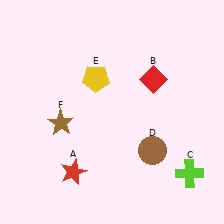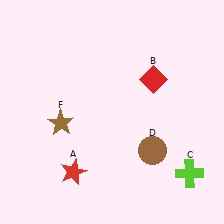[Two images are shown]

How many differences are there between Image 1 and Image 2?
There is 1 difference between the two images.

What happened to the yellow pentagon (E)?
The yellow pentagon (E) was removed in Image 2. It was in the top-left area of Image 1.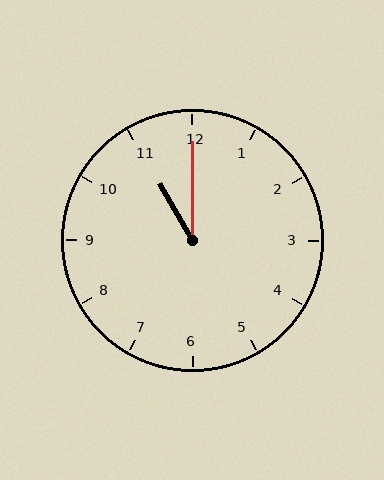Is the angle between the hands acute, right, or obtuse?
It is acute.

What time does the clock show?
11:00.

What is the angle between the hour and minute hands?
Approximately 30 degrees.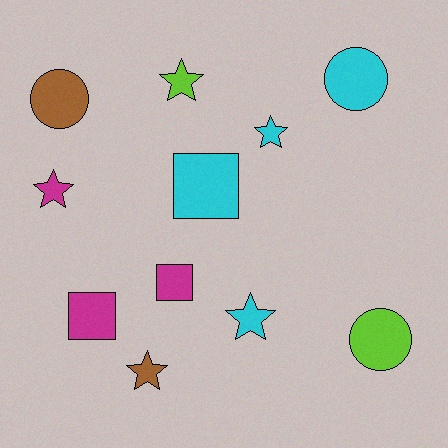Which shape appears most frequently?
Star, with 5 objects.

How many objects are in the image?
There are 11 objects.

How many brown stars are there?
There is 1 brown star.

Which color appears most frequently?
Cyan, with 4 objects.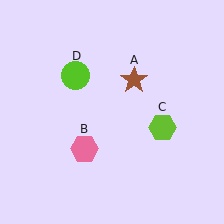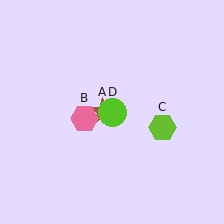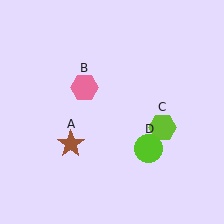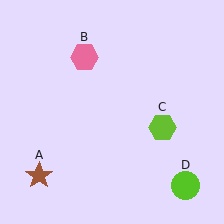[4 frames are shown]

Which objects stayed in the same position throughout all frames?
Lime hexagon (object C) remained stationary.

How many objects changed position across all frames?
3 objects changed position: brown star (object A), pink hexagon (object B), lime circle (object D).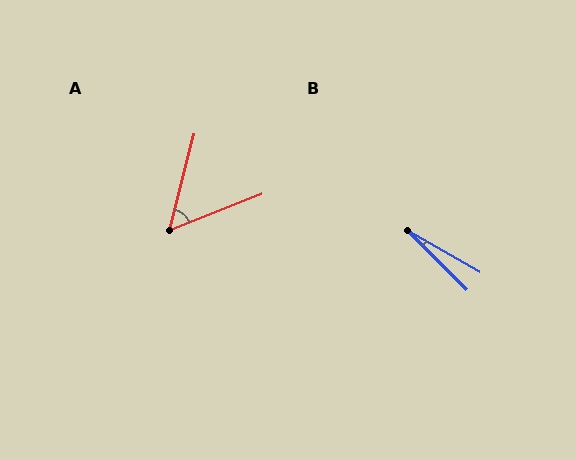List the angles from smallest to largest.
B (15°), A (54°).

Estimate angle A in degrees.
Approximately 54 degrees.